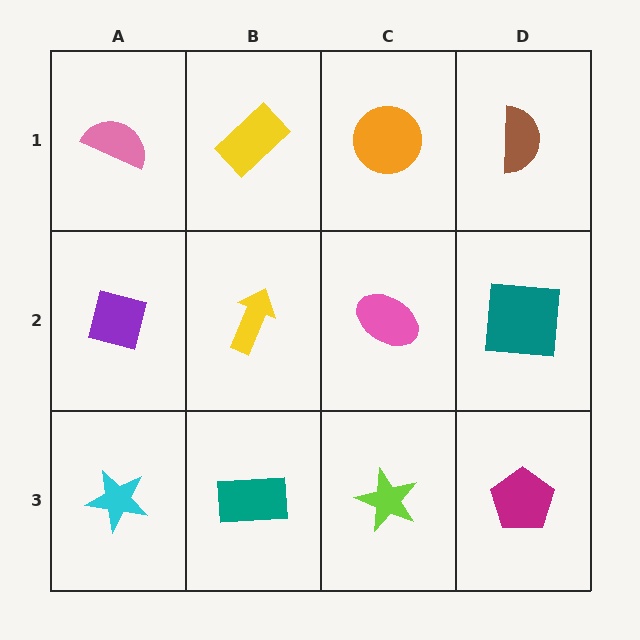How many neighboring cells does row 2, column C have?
4.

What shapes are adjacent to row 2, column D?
A brown semicircle (row 1, column D), a magenta pentagon (row 3, column D), a pink ellipse (row 2, column C).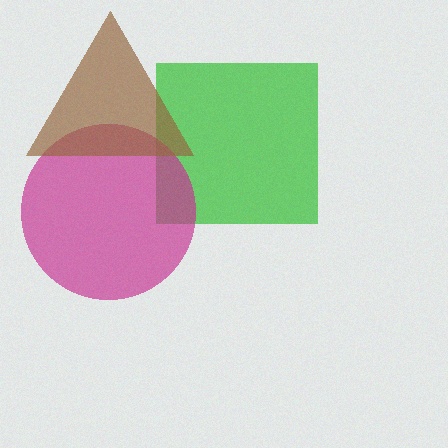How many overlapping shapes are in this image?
There are 3 overlapping shapes in the image.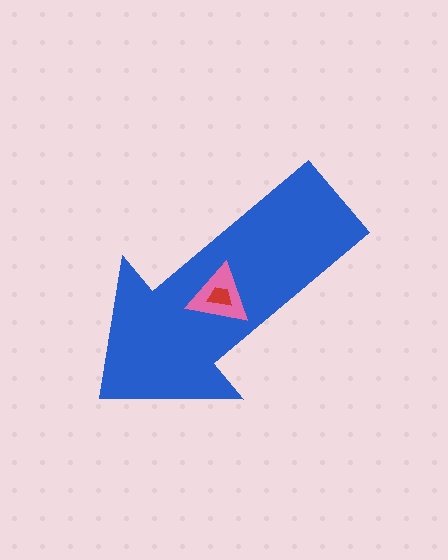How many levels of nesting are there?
3.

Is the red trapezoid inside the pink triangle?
Yes.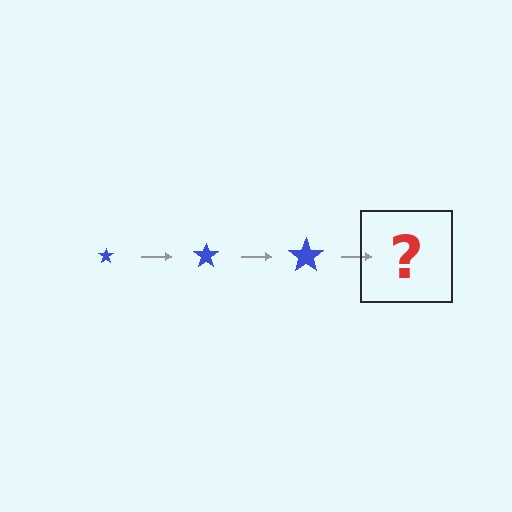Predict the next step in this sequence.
The next step is a blue star, larger than the previous one.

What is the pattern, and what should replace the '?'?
The pattern is that the star gets progressively larger each step. The '?' should be a blue star, larger than the previous one.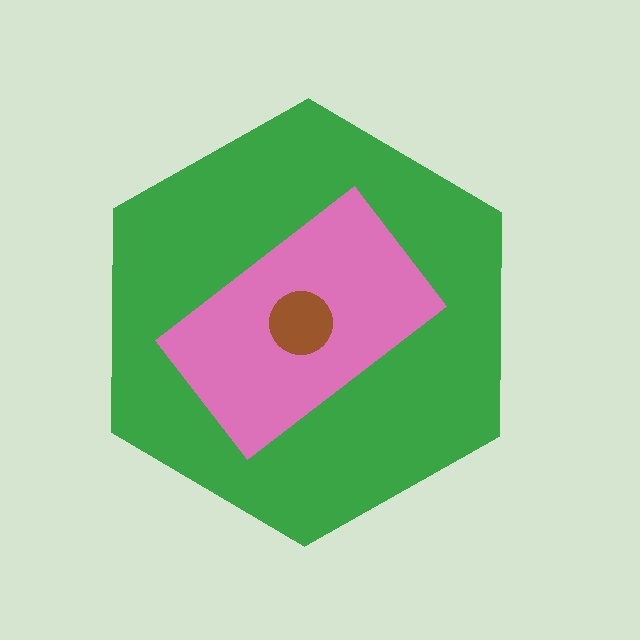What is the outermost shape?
The green hexagon.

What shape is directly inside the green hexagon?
The pink rectangle.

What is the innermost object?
The brown circle.